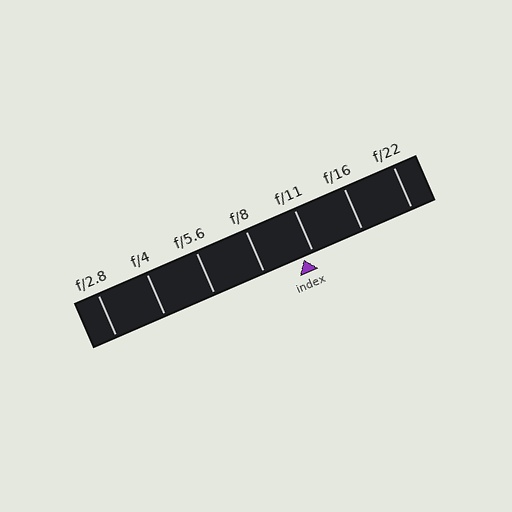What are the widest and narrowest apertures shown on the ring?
The widest aperture shown is f/2.8 and the narrowest is f/22.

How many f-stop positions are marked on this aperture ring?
There are 7 f-stop positions marked.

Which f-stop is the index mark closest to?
The index mark is closest to f/11.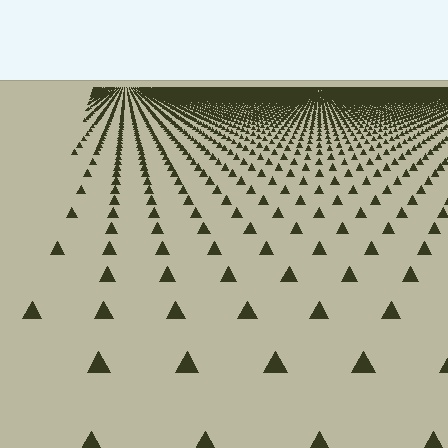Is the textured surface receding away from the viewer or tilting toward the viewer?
The surface is receding away from the viewer. Texture elements get smaller and denser toward the top.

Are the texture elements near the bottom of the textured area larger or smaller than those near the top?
Larger. Near the bottom, elements are closer to the viewer and appear at a bigger on-screen size.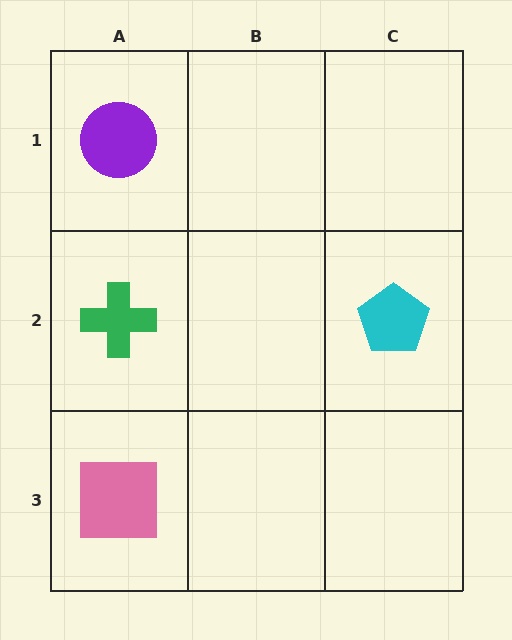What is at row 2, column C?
A cyan pentagon.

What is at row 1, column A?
A purple circle.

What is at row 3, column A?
A pink square.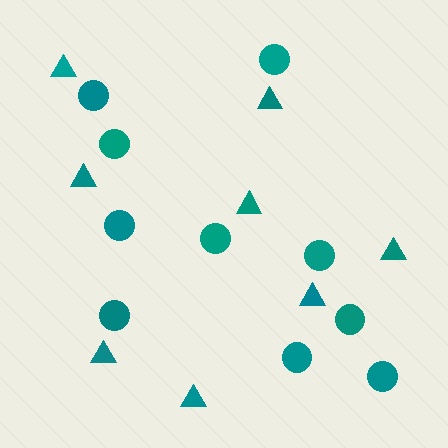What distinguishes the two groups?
There are 2 groups: one group of triangles (8) and one group of circles (10).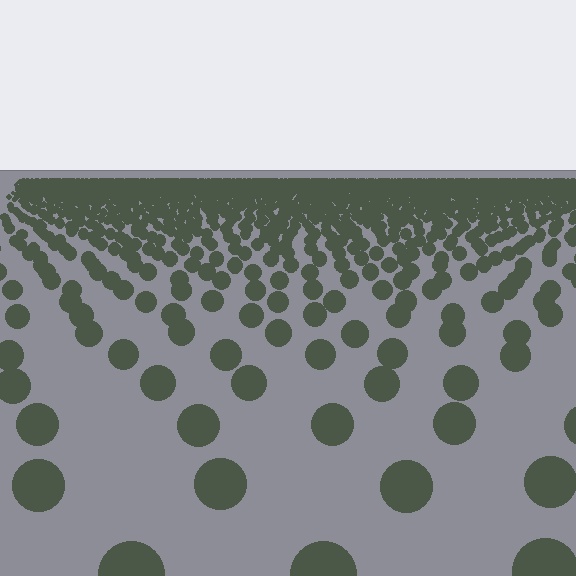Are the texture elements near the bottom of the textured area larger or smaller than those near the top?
Larger. Near the bottom, elements are closer to the viewer and appear at a bigger on-screen size.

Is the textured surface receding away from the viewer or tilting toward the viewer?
The surface is receding away from the viewer. Texture elements get smaller and denser toward the top.